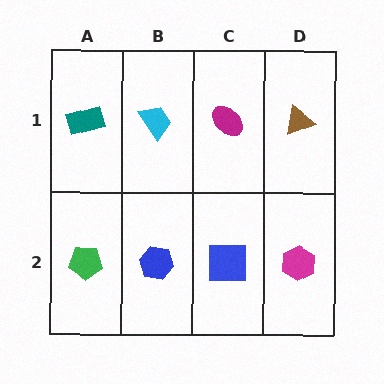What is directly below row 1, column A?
A green pentagon.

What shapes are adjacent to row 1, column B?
A blue hexagon (row 2, column B), a teal rectangle (row 1, column A), a magenta ellipse (row 1, column C).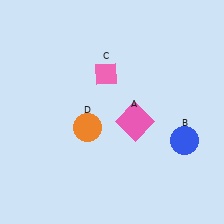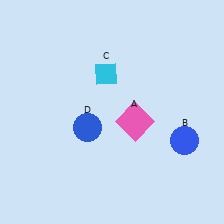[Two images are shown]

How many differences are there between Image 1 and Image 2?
There are 2 differences between the two images.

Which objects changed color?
C changed from pink to cyan. D changed from orange to blue.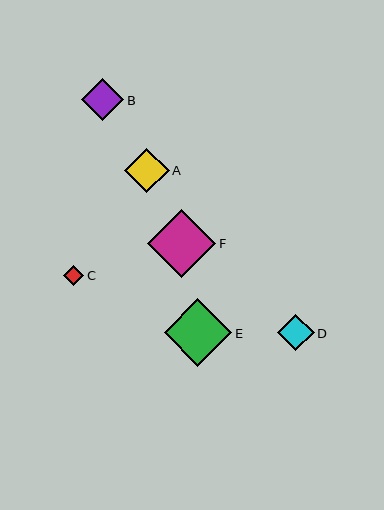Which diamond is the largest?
Diamond F is the largest with a size of approximately 68 pixels.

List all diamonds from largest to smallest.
From largest to smallest: F, E, A, B, D, C.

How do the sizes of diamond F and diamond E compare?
Diamond F and diamond E are approximately the same size.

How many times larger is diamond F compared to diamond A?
Diamond F is approximately 1.5 times the size of diamond A.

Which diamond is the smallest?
Diamond C is the smallest with a size of approximately 20 pixels.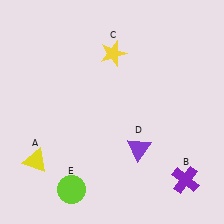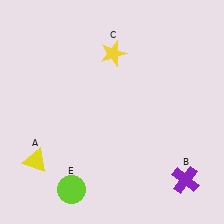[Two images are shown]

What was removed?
The purple triangle (D) was removed in Image 2.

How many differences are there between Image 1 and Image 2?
There is 1 difference between the two images.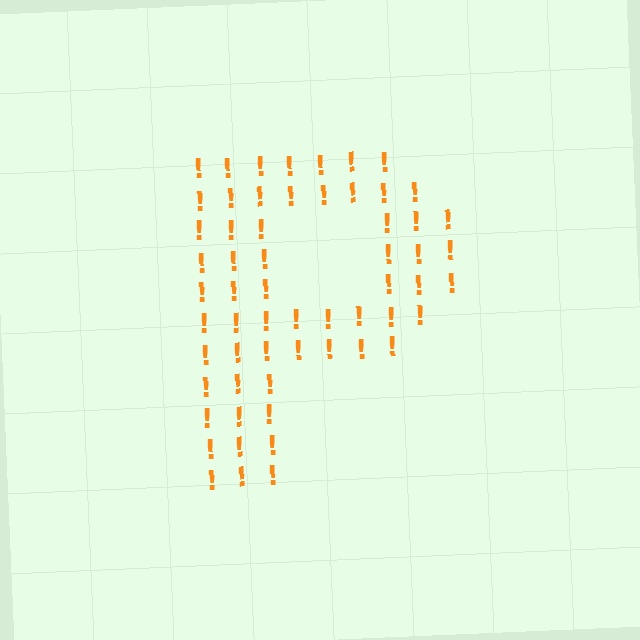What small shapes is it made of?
It is made of small exclamation marks.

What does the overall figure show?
The overall figure shows the letter P.